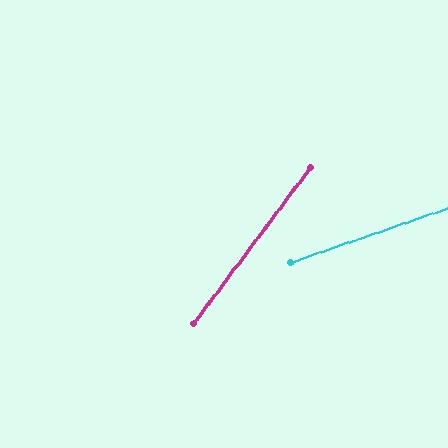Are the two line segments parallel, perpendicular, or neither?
Neither parallel nor perpendicular — they differ by about 34°.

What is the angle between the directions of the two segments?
Approximately 34 degrees.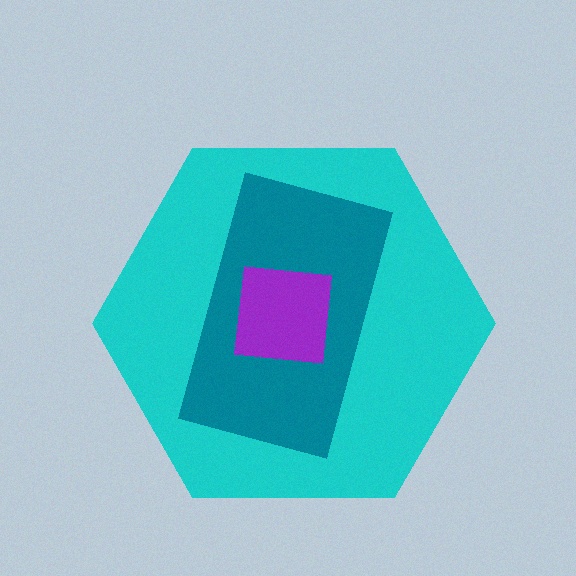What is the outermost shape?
The cyan hexagon.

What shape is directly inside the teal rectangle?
The purple square.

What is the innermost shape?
The purple square.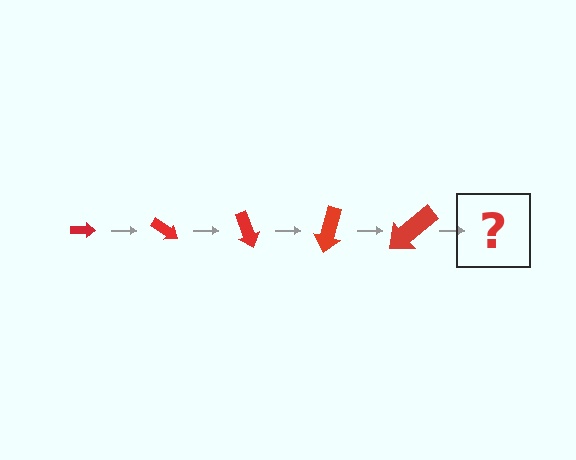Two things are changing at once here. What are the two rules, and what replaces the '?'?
The two rules are that the arrow grows larger each step and it rotates 35 degrees each step. The '?' should be an arrow, larger than the previous one and rotated 175 degrees from the start.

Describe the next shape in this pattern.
It should be an arrow, larger than the previous one and rotated 175 degrees from the start.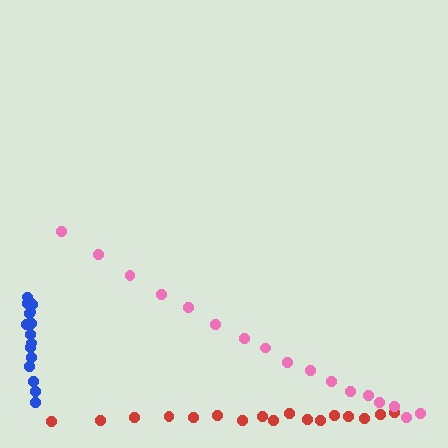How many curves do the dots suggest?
There are 3 distinct paths.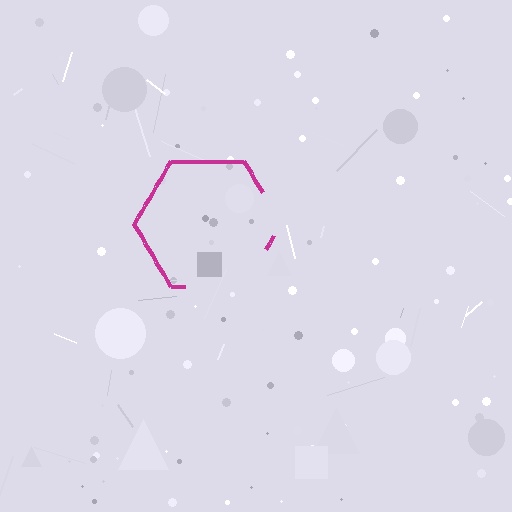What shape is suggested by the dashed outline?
The dashed outline suggests a hexagon.